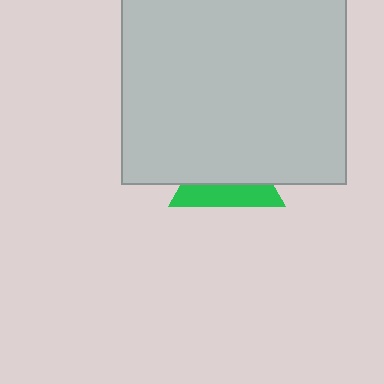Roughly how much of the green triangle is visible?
A small part of it is visible (roughly 38%).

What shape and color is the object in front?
The object in front is a light gray square.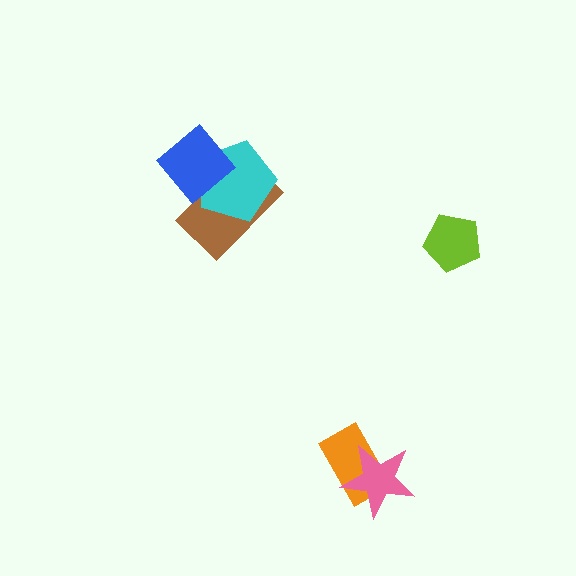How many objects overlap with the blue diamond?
2 objects overlap with the blue diamond.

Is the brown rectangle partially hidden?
Yes, it is partially covered by another shape.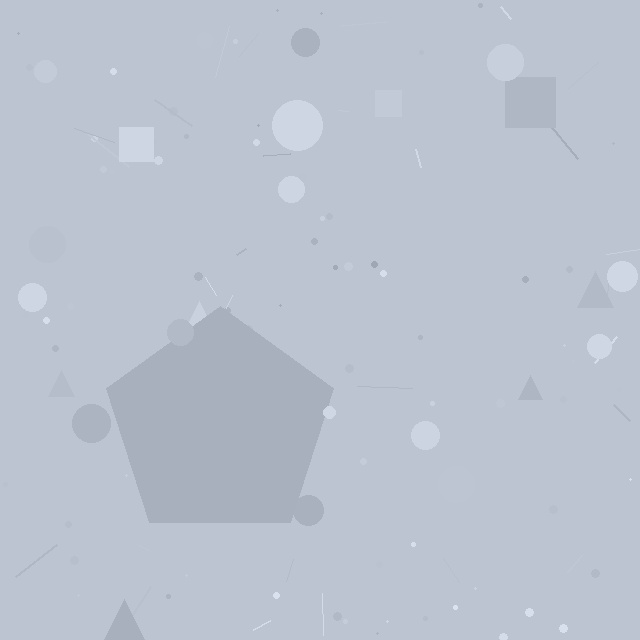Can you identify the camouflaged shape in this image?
The camouflaged shape is a pentagon.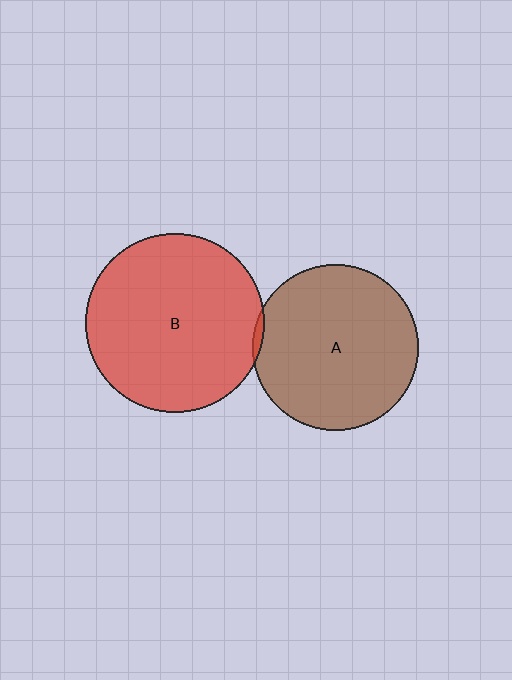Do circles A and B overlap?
Yes.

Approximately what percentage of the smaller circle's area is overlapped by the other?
Approximately 5%.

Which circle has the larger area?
Circle B (red).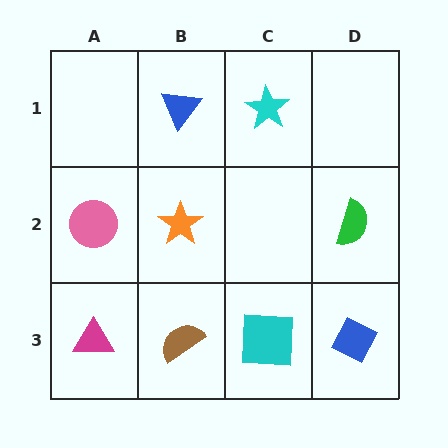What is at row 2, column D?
A green semicircle.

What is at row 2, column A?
A pink circle.